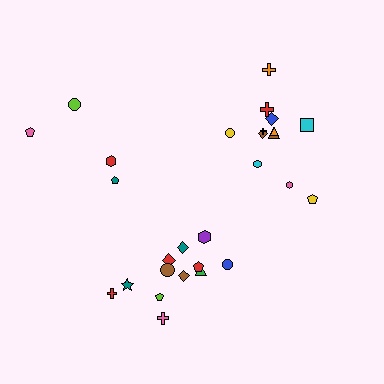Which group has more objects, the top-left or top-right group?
The top-right group.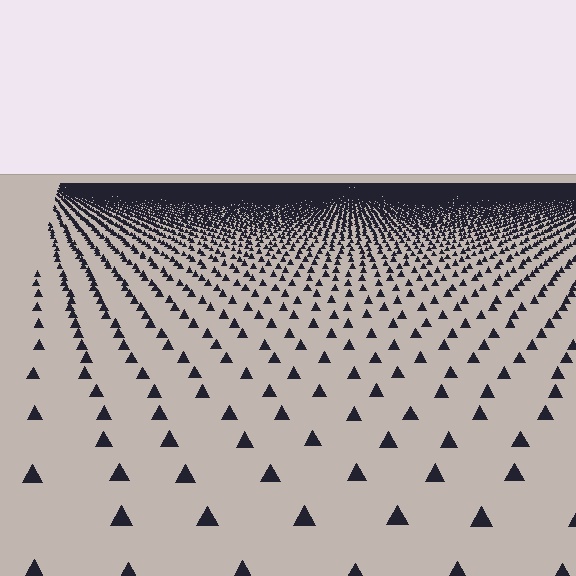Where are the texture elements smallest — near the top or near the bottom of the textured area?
Near the top.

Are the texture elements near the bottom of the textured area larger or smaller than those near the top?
Larger. Near the bottom, elements are closer to the viewer and appear at a bigger on-screen size.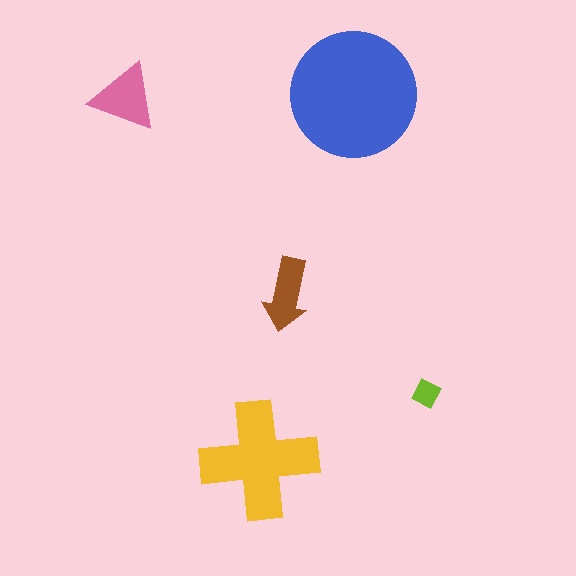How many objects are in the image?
There are 5 objects in the image.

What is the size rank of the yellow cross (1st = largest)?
2nd.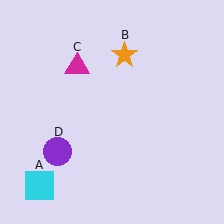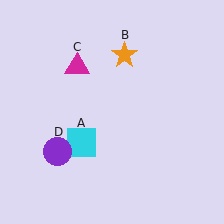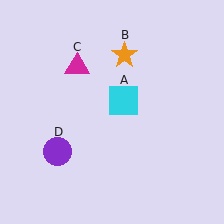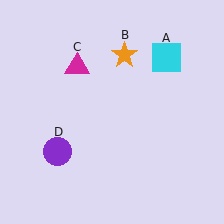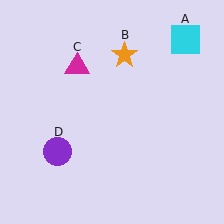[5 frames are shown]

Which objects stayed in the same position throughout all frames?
Orange star (object B) and magenta triangle (object C) and purple circle (object D) remained stationary.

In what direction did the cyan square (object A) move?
The cyan square (object A) moved up and to the right.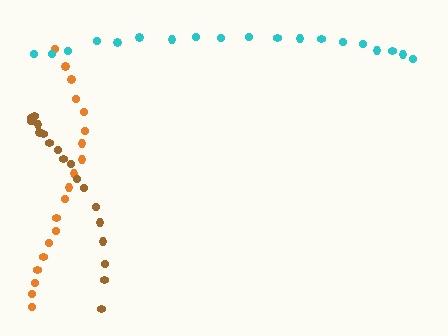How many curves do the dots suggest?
There are 3 distinct paths.